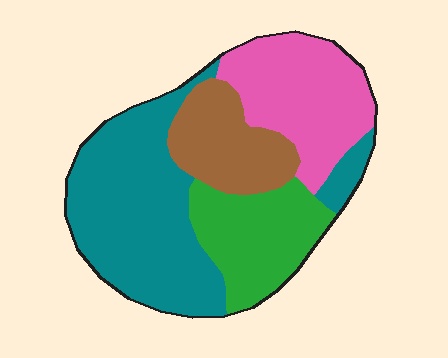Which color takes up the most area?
Teal, at roughly 40%.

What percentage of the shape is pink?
Pink covers around 25% of the shape.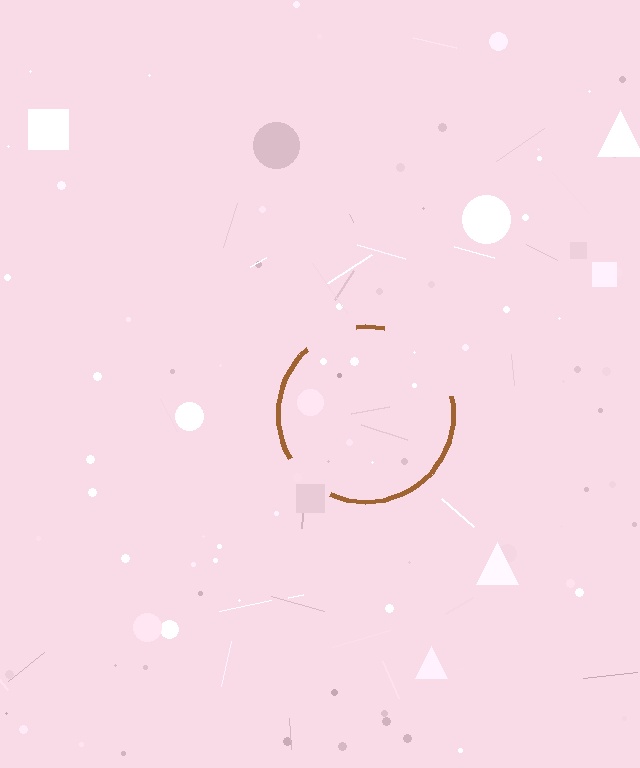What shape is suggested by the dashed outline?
The dashed outline suggests a circle.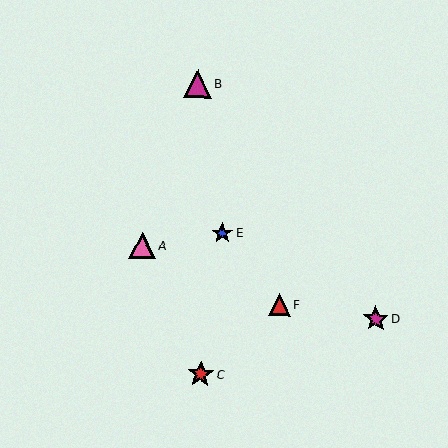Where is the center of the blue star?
The center of the blue star is at (222, 233).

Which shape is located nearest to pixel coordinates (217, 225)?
The blue star (labeled E) at (222, 233) is nearest to that location.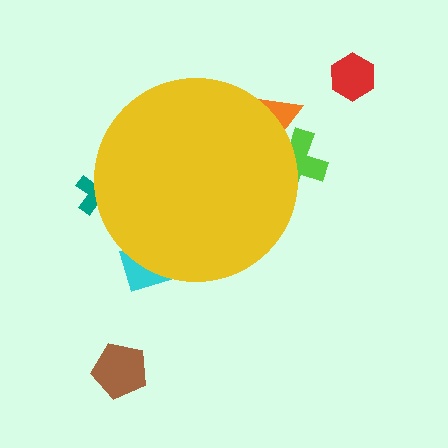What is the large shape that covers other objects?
A yellow circle.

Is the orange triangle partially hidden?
Yes, the orange triangle is partially hidden behind the yellow circle.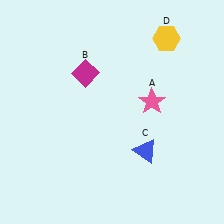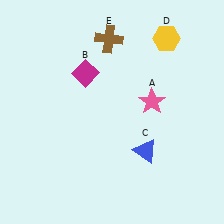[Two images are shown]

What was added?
A brown cross (E) was added in Image 2.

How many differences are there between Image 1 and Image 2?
There is 1 difference between the two images.